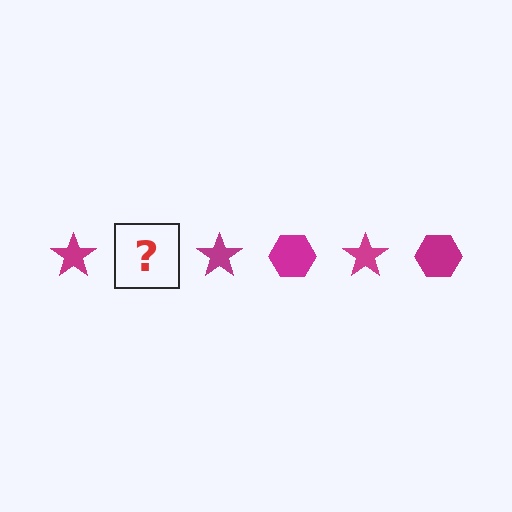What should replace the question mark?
The question mark should be replaced with a magenta hexagon.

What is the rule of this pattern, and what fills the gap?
The rule is that the pattern cycles through star, hexagon shapes in magenta. The gap should be filled with a magenta hexagon.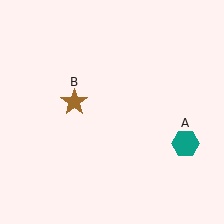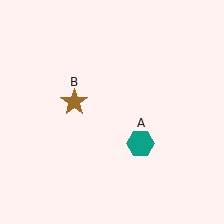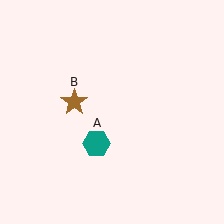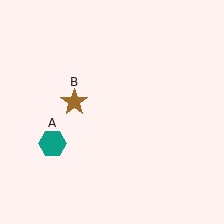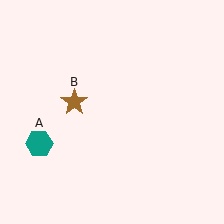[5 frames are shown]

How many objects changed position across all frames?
1 object changed position: teal hexagon (object A).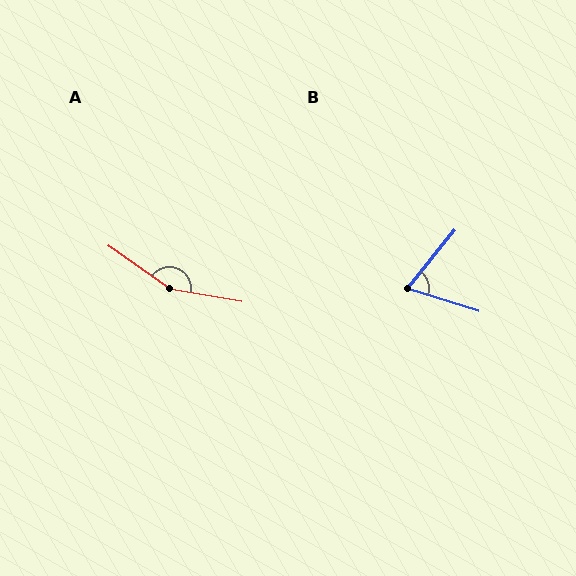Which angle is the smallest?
B, at approximately 68 degrees.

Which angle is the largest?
A, at approximately 155 degrees.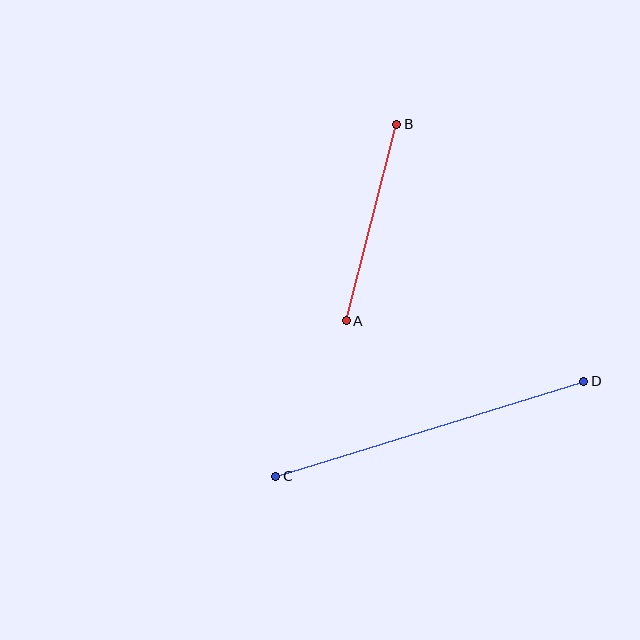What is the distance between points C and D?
The distance is approximately 322 pixels.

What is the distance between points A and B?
The distance is approximately 203 pixels.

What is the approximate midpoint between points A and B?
The midpoint is at approximately (371, 223) pixels.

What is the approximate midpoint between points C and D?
The midpoint is at approximately (430, 429) pixels.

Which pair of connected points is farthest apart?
Points C and D are farthest apart.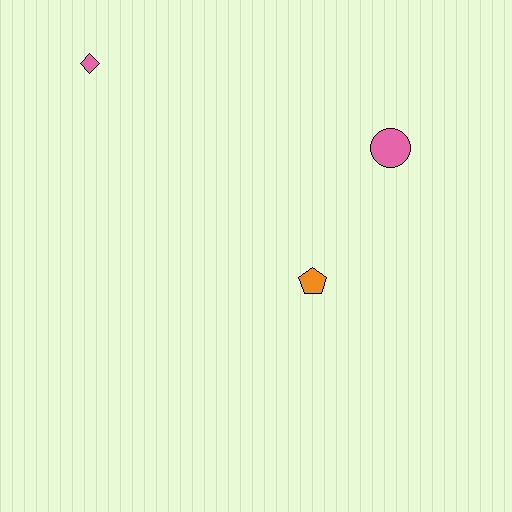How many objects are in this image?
There are 3 objects.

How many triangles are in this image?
There are no triangles.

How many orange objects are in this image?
There is 1 orange object.